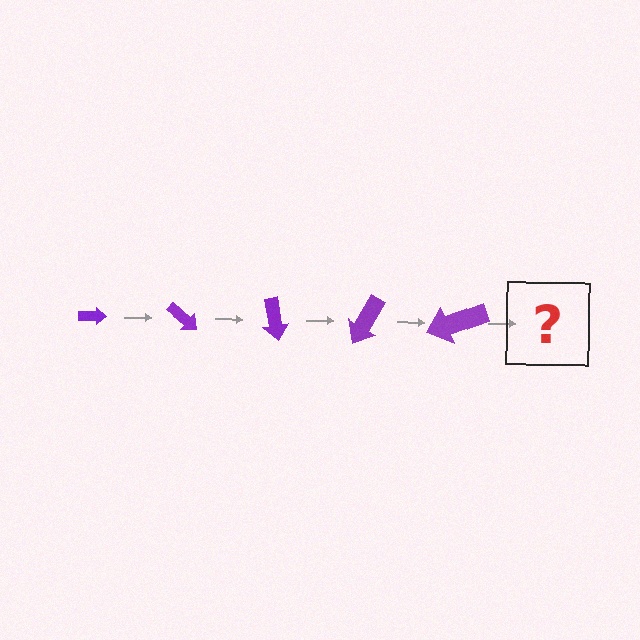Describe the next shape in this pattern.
It should be an arrow, larger than the previous one and rotated 200 degrees from the start.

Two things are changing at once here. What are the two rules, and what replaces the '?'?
The two rules are that the arrow grows larger each step and it rotates 40 degrees each step. The '?' should be an arrow, larger than the previous one and rotated 200 degrees from the start.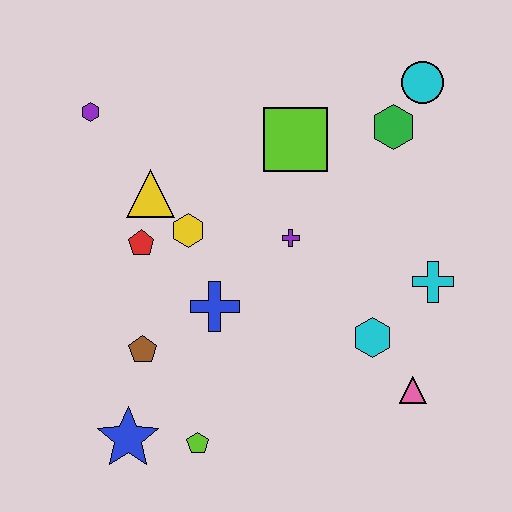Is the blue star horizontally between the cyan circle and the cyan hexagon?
No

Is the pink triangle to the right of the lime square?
Yes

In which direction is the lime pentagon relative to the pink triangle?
The lime pentagon is to the left of the pink triangle.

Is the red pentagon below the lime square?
Yes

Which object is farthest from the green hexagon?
The blue star is farthest from the green hexagon.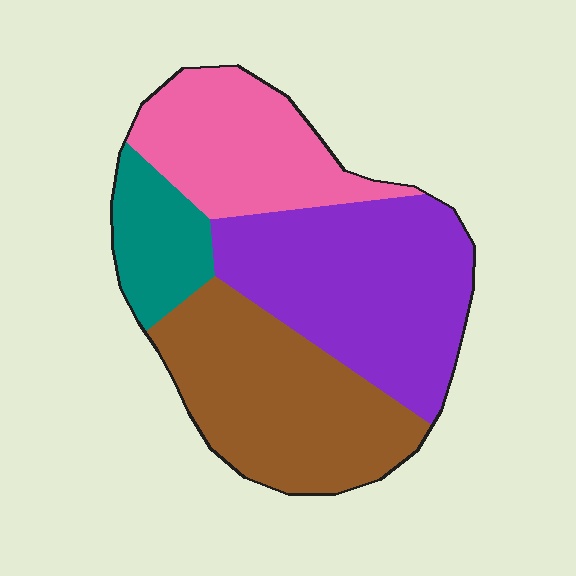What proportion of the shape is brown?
Brown takes up about one third (1/3) of the shape.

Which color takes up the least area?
Teal, at roughly 10%.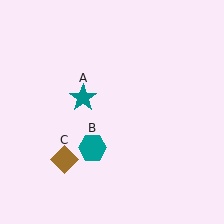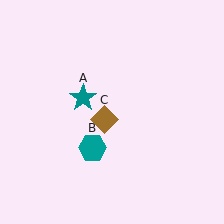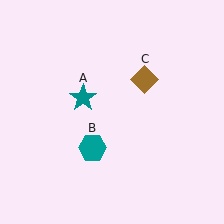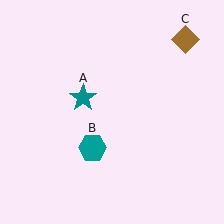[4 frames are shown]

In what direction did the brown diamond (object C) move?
The brown diamond (object C) moved up and to the right.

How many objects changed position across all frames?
1 object changed position: brown diamond (object C).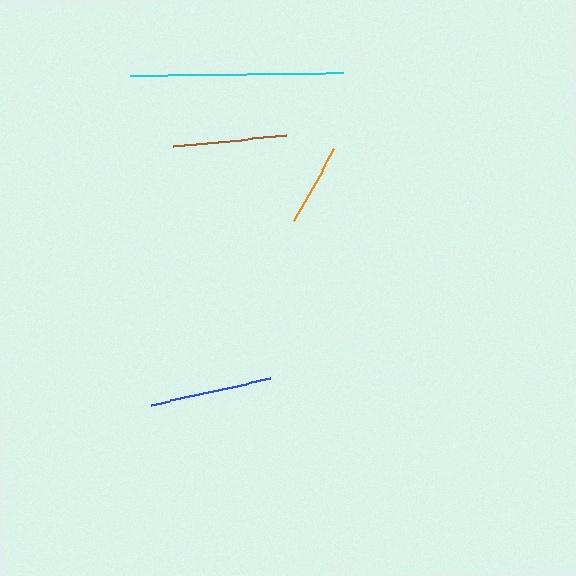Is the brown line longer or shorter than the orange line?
The brown line is longer than the orange line.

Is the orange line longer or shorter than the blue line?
The blue line is longer than the orange line.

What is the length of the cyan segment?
The cyan segment is approximately 213 pixels long.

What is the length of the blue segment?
The blue segment is approximately 121 pixels long.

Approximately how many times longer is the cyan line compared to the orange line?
The cyan line is approximately 2.6 times the length of the orange line.